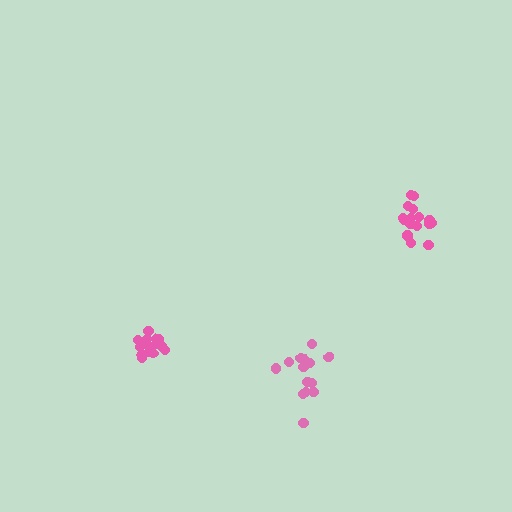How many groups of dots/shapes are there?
There are 3 groups.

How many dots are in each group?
Group 1: 15 dots, Group 2: 16 dots, Group 3: 16 dots (47 total).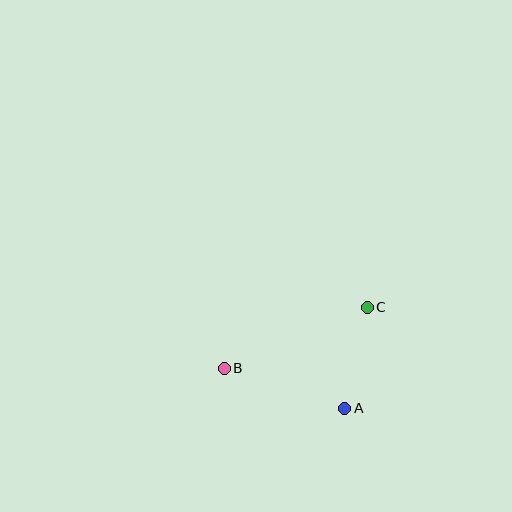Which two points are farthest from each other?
Points B and C are farthest from each other.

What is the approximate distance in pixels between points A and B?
The distance between A and B is approximately 127 pixels.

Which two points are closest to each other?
Points A and C are closest to each other.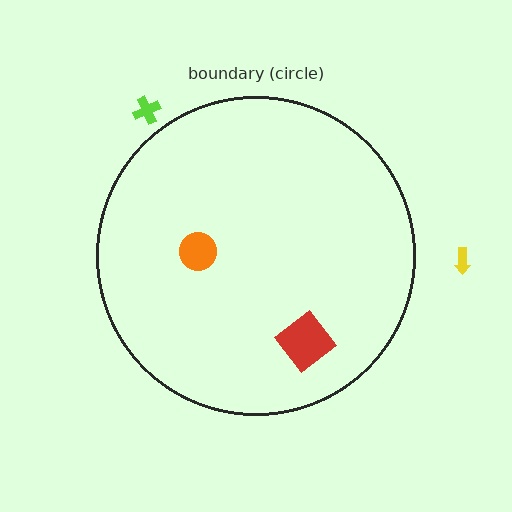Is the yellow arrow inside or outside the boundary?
Outside.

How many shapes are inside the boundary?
2 inside, 2 outside.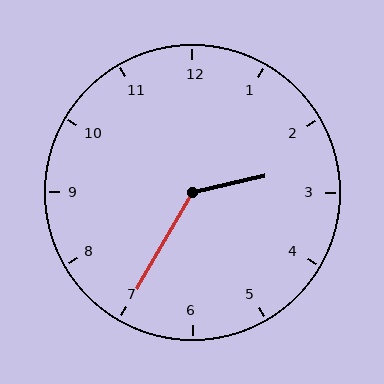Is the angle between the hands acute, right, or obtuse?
It is obtuse.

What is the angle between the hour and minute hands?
Approximately 132 degrees.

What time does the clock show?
2:35.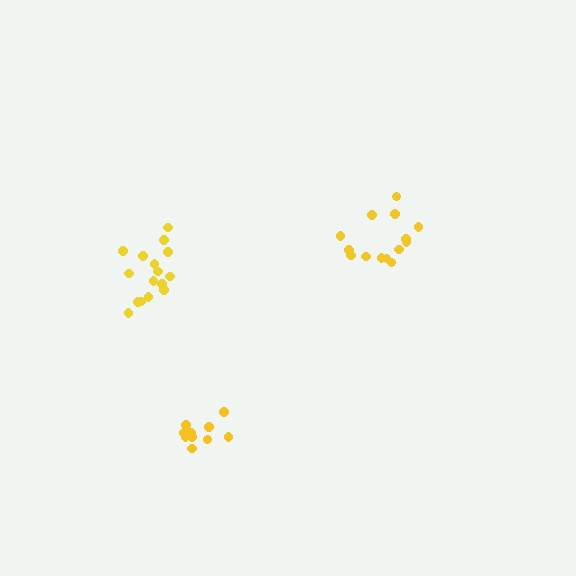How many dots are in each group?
Group 1: 14 dots, Group 2: 16 dots, Group 3: 10 dots (40 total).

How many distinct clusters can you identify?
There are 3 distinct clusters.